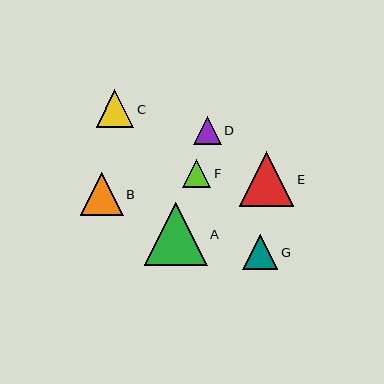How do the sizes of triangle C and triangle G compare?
Triangle C and triangle G are approximately the same size.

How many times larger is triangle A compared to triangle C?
Triangle A is approximately 1.7 times the size of triangle C.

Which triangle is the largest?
Triangle A is the largest with a size of approximately 63 pixels.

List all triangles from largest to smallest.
From largest to smallest: A, E, B, C, G, F, D.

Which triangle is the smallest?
Triangle D is the smallest with a size of approximately 28 pixels.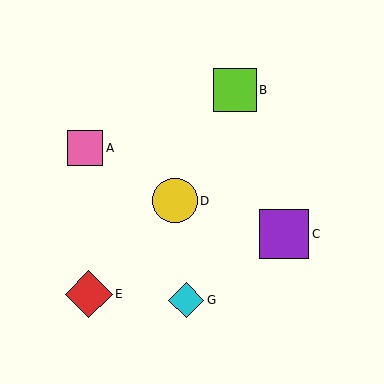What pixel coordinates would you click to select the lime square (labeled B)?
Click at (235, 90) to select the lime square B.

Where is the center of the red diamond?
The center of the red diamond is at (89, 294).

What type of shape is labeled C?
Shape C is a purple square.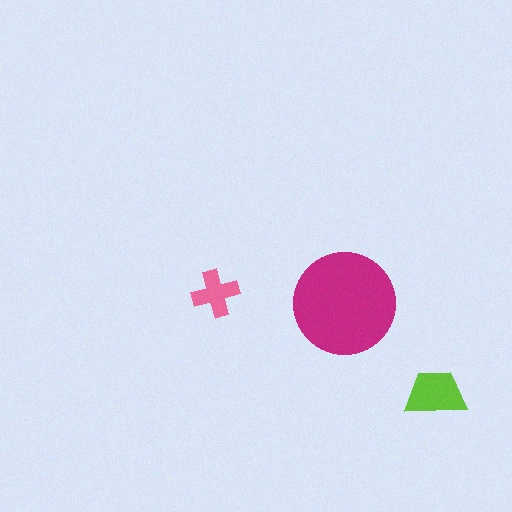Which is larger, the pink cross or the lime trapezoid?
The lime trapezoid.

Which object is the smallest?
The pink cross.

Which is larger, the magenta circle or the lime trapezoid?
The magenta circle.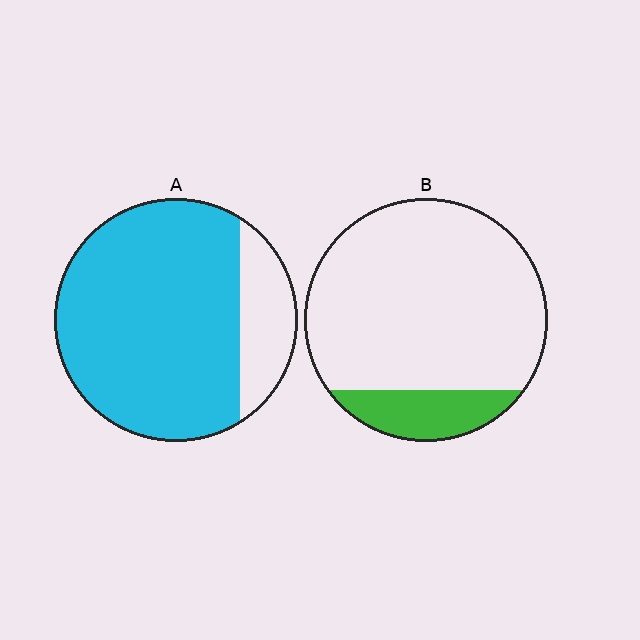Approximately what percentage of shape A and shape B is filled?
A is approximately 80% and B is approximately 15%.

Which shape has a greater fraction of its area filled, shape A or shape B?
Shape A.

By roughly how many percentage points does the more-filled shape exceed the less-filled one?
By roughly 65 percentage points (A over B).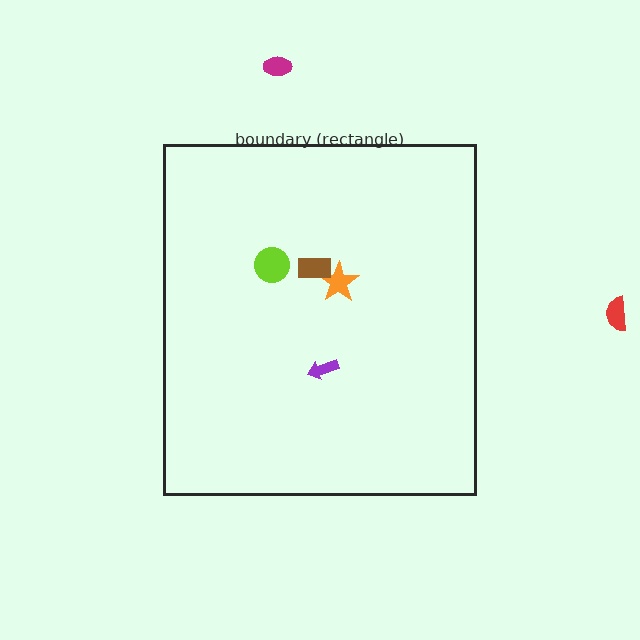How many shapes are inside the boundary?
4 inside, 2 outside.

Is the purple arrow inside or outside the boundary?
Inside.